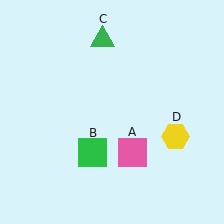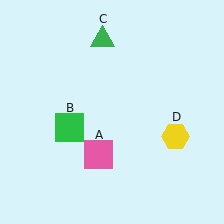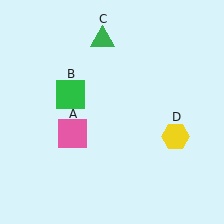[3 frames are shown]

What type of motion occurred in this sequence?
The pink square (object A), green square (object B) rotated clockwise around the center of the scene.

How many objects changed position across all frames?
2 objects changed position: pink square (object A), green square (object B).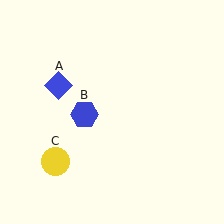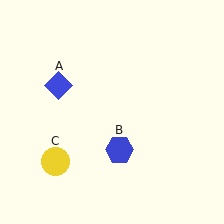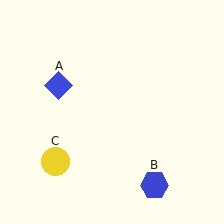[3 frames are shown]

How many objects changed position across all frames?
1 object changed position: blue hexagon (object B).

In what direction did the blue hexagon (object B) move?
The blue hexagon (object B) moved down and to the right.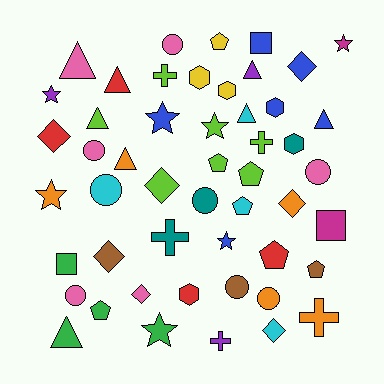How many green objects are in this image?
There are 4 green objects.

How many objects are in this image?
There are 50 objects.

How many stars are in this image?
There are 7 stars.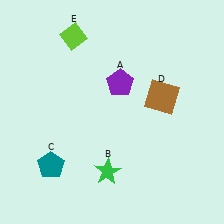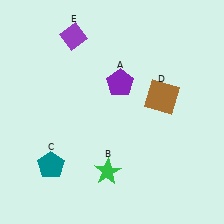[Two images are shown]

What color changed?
The diamond (E) changed from lime in Image 1 to purple in Image 2.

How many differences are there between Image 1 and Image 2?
There is 1 difference between the two images.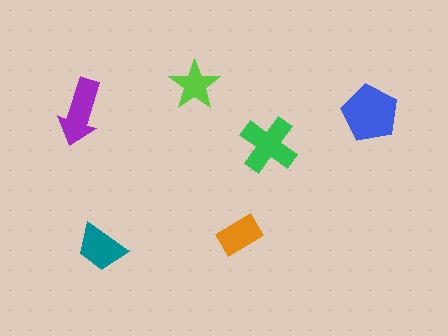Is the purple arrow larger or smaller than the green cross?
Smaller.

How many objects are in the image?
There are 6 objects in the image.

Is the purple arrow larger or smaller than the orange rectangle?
Larger.